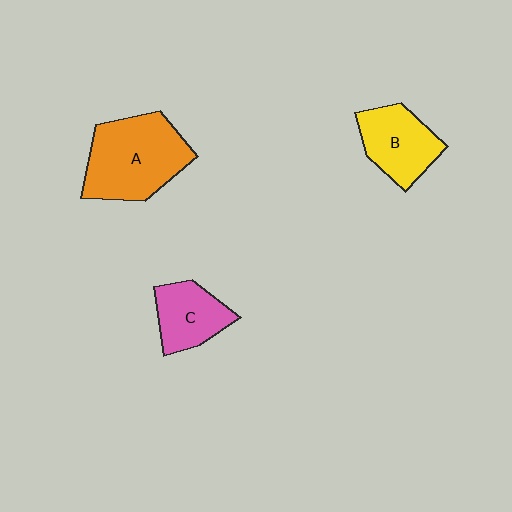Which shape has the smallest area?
Shape C (pink).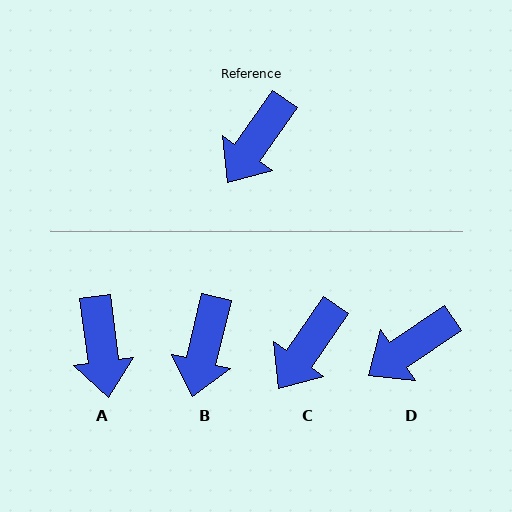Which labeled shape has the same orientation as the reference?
C.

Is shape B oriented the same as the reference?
No, it is off by about 21 degrees.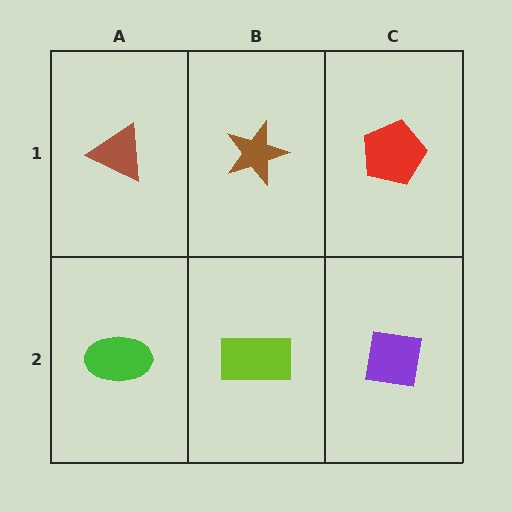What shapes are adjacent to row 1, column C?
A purple square (row 2, column C), a brown star (row 1, column B).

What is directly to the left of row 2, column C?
A lime rectangle.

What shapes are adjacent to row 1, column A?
A green ellipse (row 2, column A), a brown star (row 1, column B).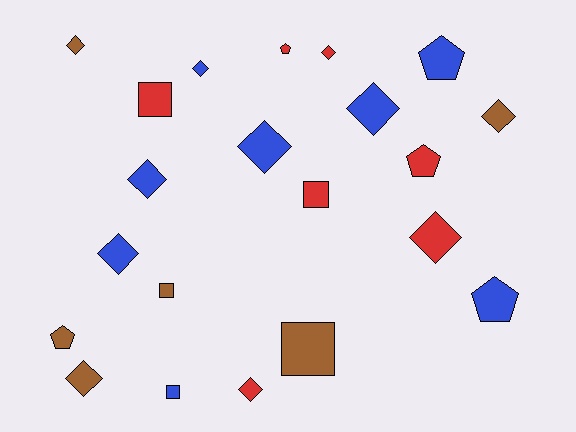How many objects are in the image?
There are 21 objects.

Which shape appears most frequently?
Diamond, with 11 objects.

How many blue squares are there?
There is 1 blue square.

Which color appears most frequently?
Blue, with 8 objects.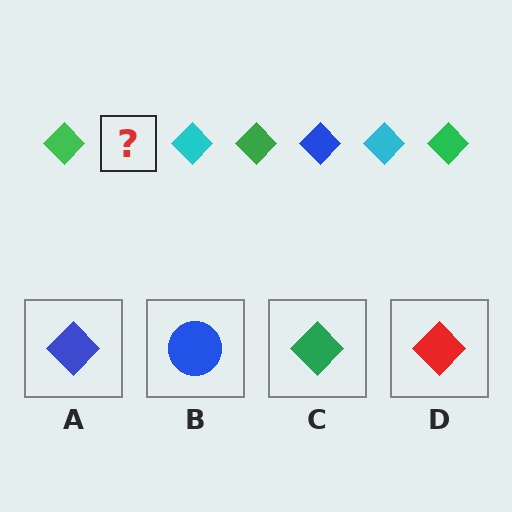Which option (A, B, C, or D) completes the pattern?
A.